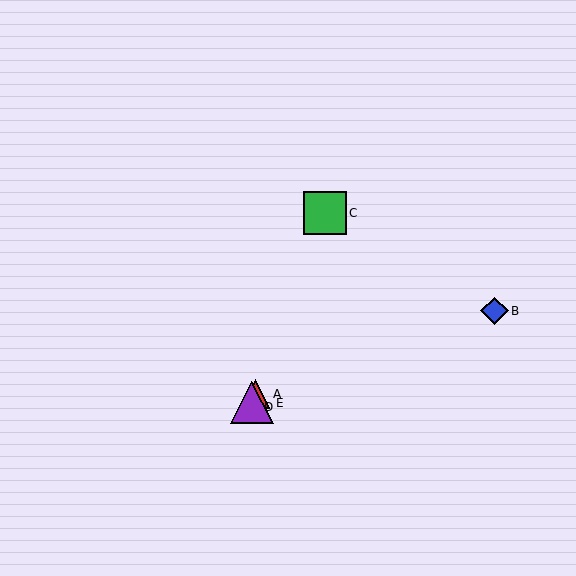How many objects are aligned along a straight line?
4 objects (A, C, D, E) are aligned along a straight line.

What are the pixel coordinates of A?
Object A is at (255, 394).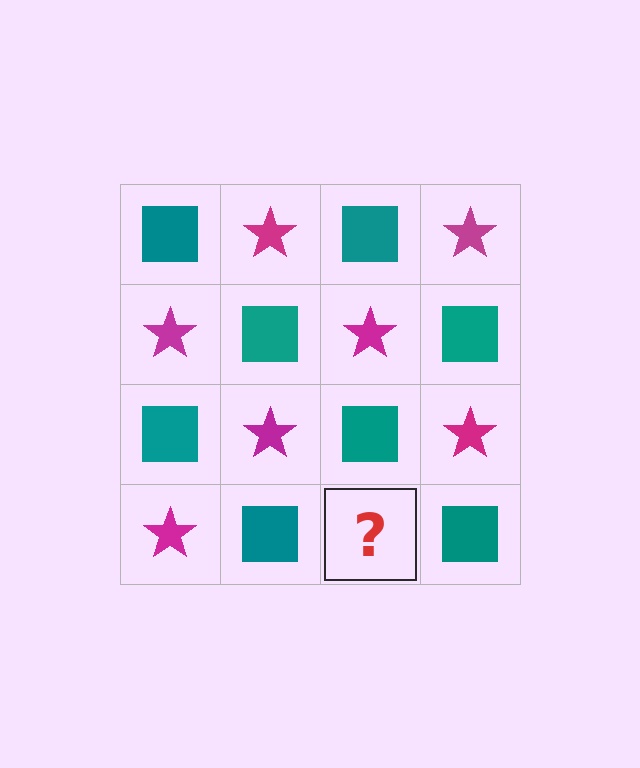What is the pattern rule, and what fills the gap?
The rule is that it alternates teal square and magenta star in a checkerboard pattern. The gap should be filled with a magenta star.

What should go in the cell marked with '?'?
The missing cell should contain a magenta star.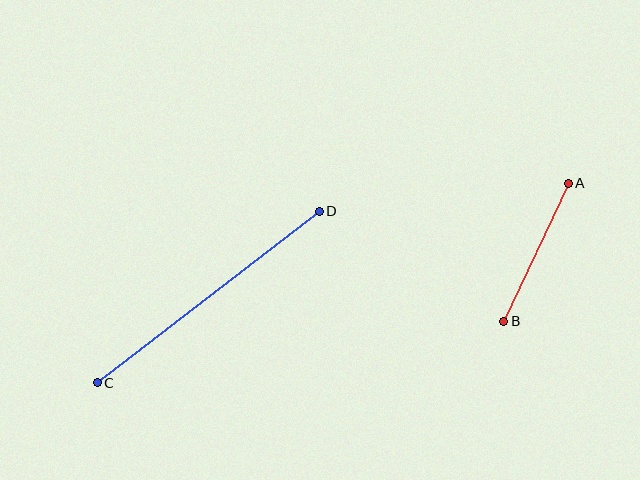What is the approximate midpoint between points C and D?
The midpoint is at approximately (208, 297) pixels.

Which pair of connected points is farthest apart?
Points C and D are farthest apart.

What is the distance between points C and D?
The distance is approximately 280 pixels.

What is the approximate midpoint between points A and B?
The midpoint is at approximately (536, 252) pixels.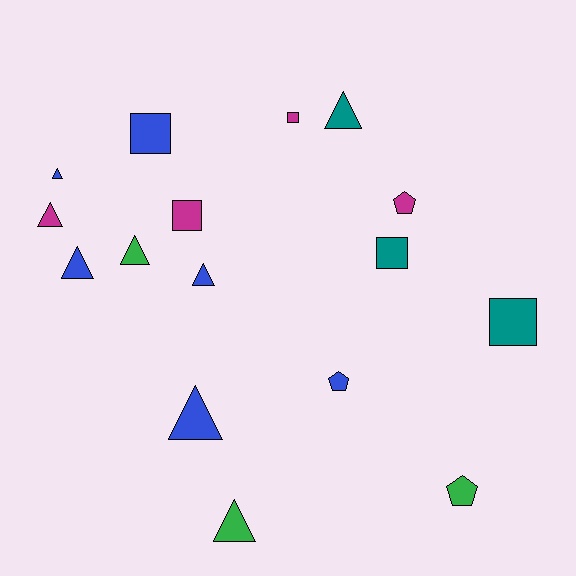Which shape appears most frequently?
Triangle, with 8 objects.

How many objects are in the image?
There are 16 objects.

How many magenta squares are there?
There are 2 magenta squares.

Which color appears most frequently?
Blue, with 6 objects.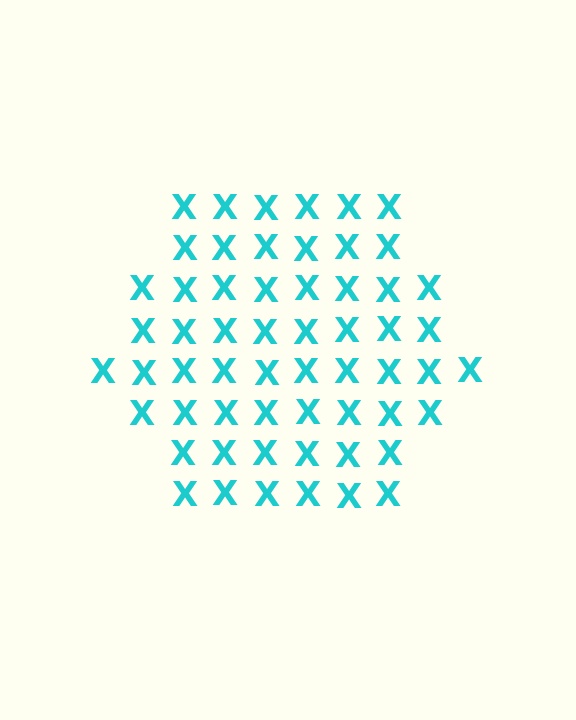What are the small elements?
The small elements are letter X's.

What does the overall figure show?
The overall figure shows a hexagon.